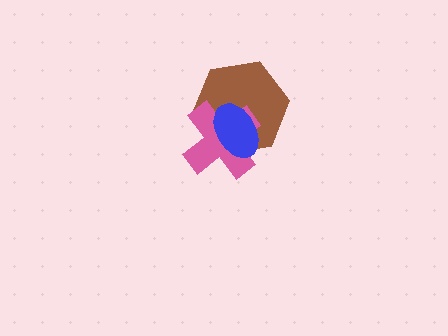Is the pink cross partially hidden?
Yes, it is partially covered by another shape.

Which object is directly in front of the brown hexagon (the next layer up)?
The pink cross is directly in front of the brown hexagon.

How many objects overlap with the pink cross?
2 objects overlap with the pink cross.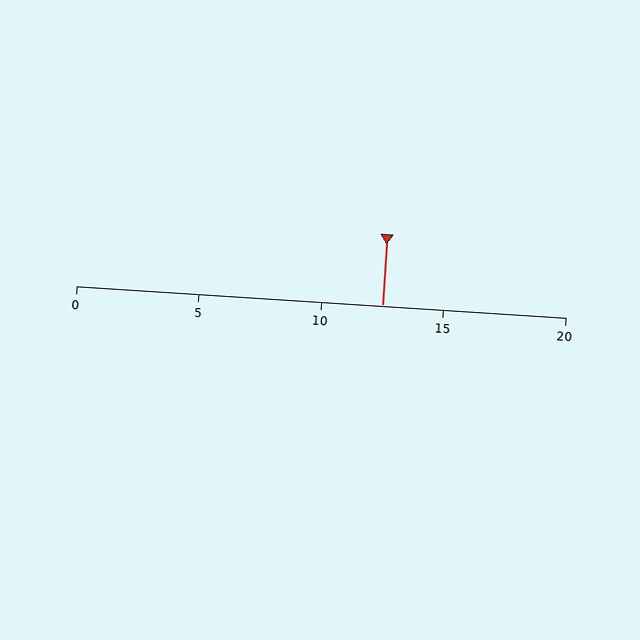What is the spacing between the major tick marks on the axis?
The major ticks are spaced 5 apart.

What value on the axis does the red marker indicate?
The marker indicates approximately 12.5.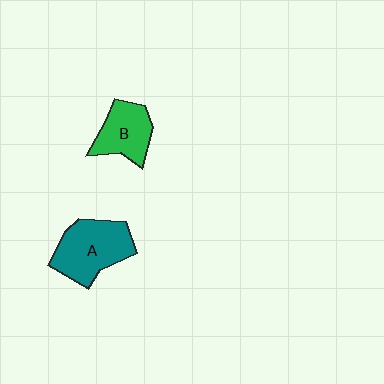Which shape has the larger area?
Shape A (teal).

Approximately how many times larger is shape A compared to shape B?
Approximately 1.4 times.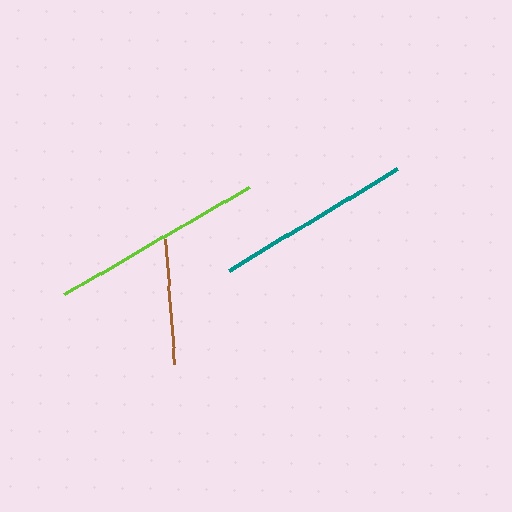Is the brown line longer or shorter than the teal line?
The teal line is longer than the brown line.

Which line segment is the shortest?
The brown line is the shortest at approximately 126 pixels.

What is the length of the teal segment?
The teal segment is approximately 197 pixels long.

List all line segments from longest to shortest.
From longest to shortest: lime, teal, brown.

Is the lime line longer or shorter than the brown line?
The lime line is longer than the brown line.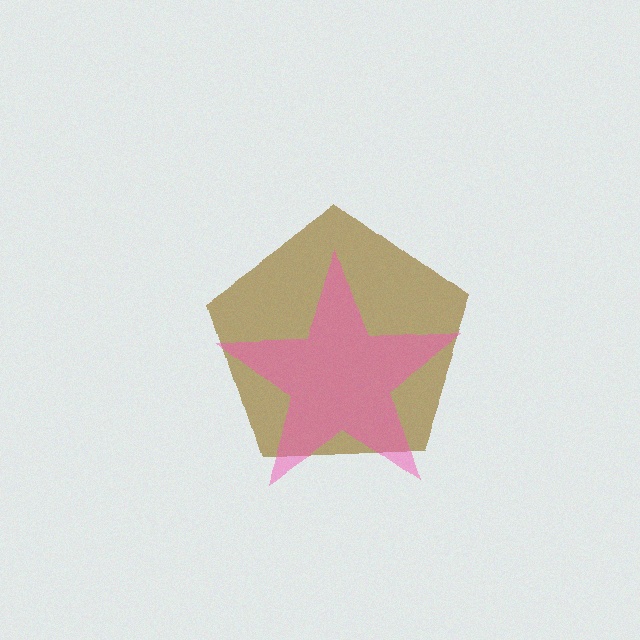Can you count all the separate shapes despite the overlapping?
Yes, there are 2 separate shapes.